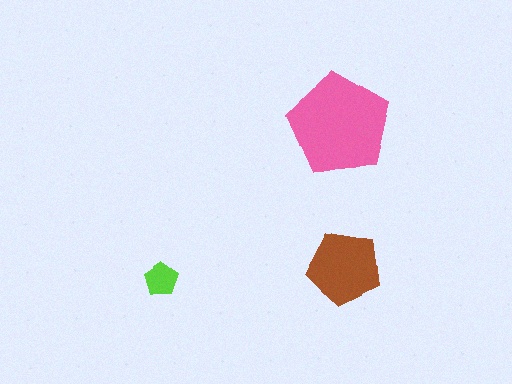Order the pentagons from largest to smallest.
the pink one, the brown one, the lime one.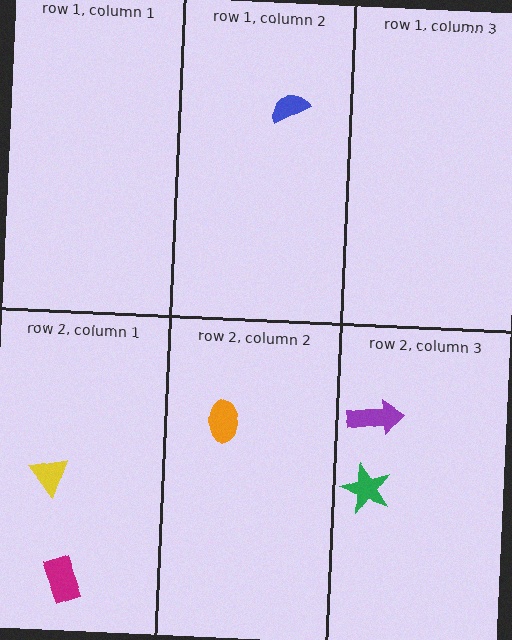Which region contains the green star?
The row 2, column 3 region.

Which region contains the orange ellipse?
The row 2, column 2 region.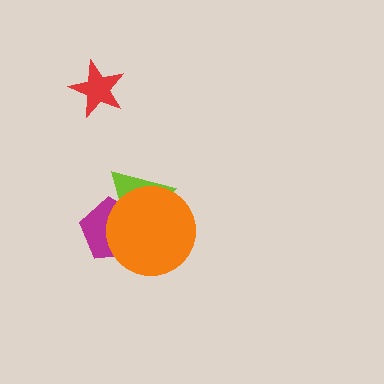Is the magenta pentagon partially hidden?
Yes, it is partially covered by another shape.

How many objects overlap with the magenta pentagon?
2 objects overlap with the magenta pentagon.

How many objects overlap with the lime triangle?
2 objects overlap with the lime triangle.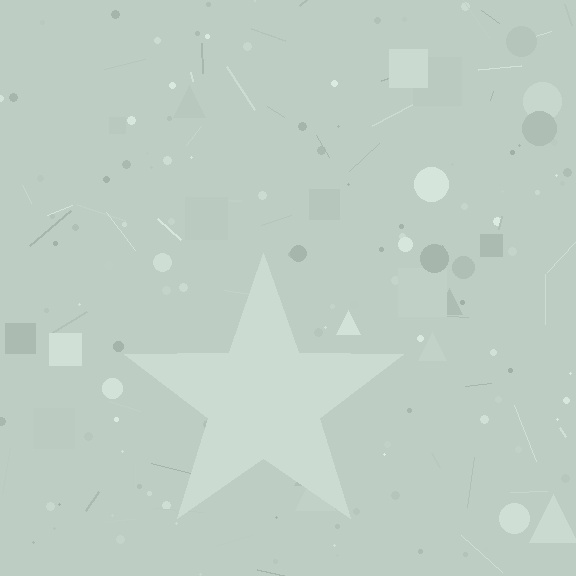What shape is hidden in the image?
A star is hidden in the image.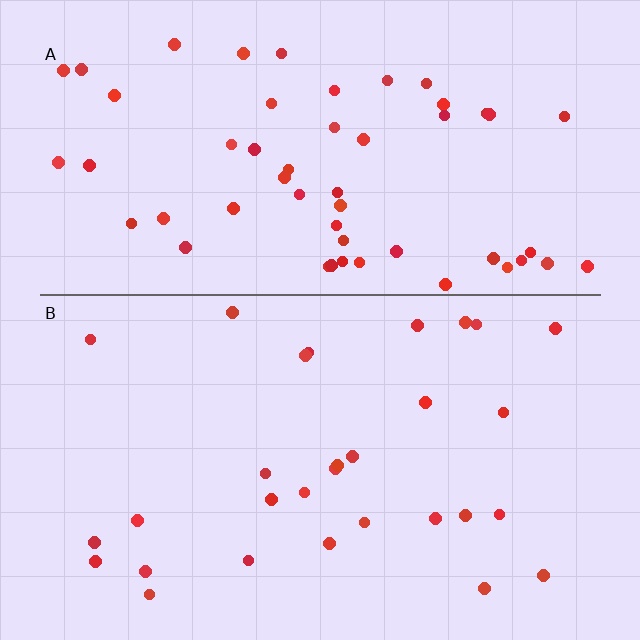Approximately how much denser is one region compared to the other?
Approximately 1.8× — region A over region B.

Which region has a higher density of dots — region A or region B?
A (the top).